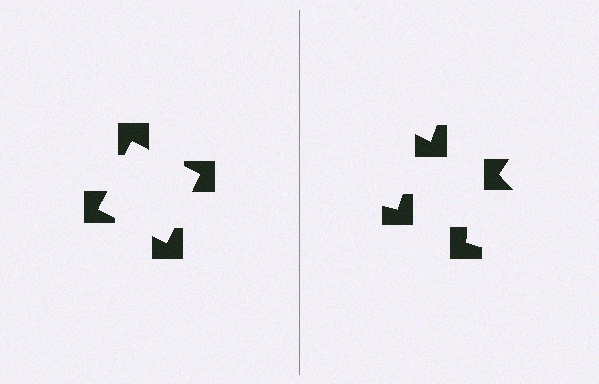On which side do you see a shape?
An illusory square appears on the left side. On the right side the wedge cuts are rotated, so no coherent shape forms.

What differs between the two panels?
The notched squares are positioned identically on both sides; only the wedge orientations differ. On the left they align to a square; on the right they are misaligned.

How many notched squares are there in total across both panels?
8 — 4 on each side.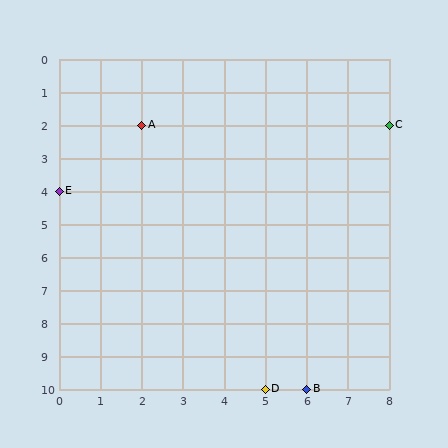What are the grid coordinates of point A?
Point A is at grid coordinates (2, 2).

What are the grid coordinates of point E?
Point E is at grid coordinates (0, 4).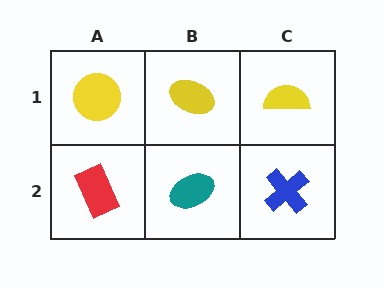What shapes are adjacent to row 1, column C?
A blue cross (row 2, column C), a yellow ellipse (row 1, column B).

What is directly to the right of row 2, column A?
A teal ellipse.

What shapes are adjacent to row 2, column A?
A yellow circle (row 1, column A), a teal ellipse (row 2, column B).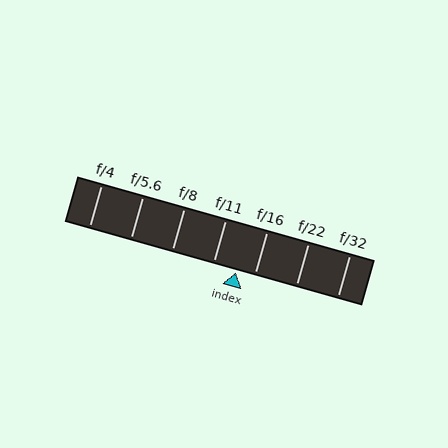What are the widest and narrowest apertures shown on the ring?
The widest aperture shown is f/4 and the narrowest is f/32.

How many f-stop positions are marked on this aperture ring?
There are 7 f-stop positions marked.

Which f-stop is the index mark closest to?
The index mark is closest to f/16.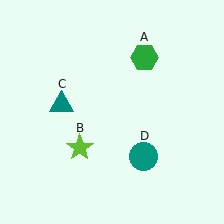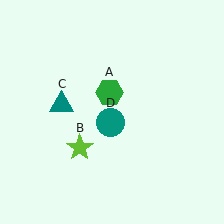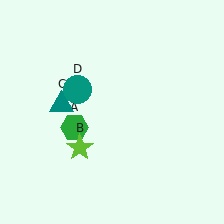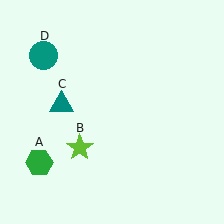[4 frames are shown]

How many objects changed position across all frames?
2 objects changed position: green hexagon (object A), teal circle (object D).